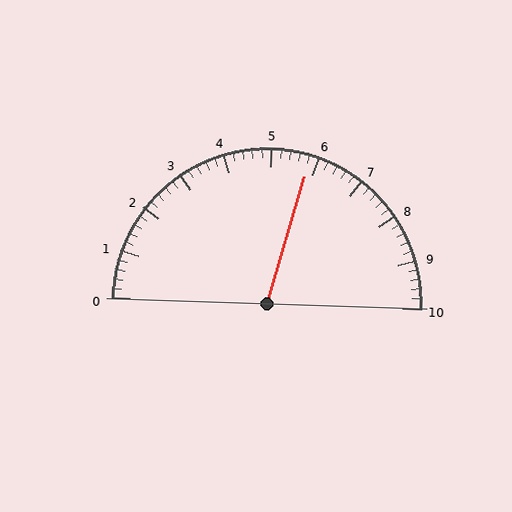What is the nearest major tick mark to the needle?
The nearest major tick mark is 6.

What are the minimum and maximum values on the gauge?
The gauge ranges from 0 to 10.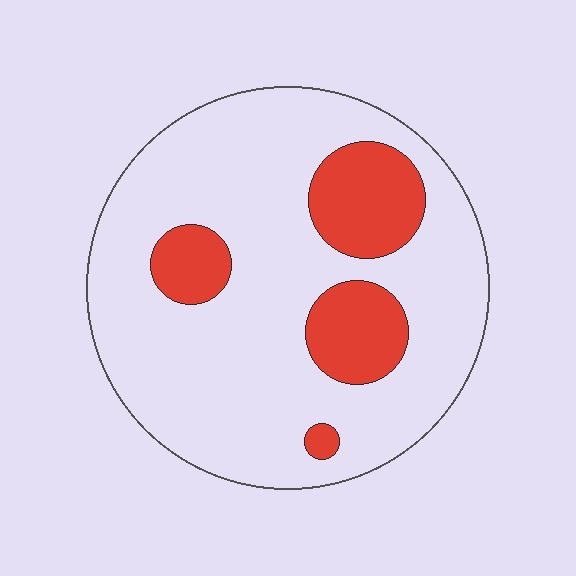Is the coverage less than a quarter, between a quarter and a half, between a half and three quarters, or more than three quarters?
Less than a quarter.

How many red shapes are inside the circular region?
4.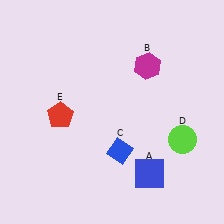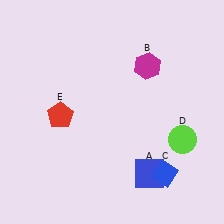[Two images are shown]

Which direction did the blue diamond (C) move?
The blue diamond (C) moved right.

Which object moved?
The blue diamond (C) moved right.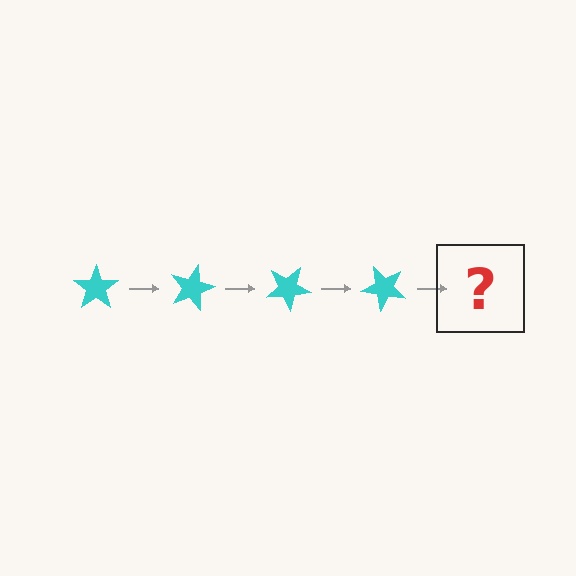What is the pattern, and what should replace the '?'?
The pattern is that the star rotates 15 degrees each step. The '?' should be a cyan star rotated 60 degrees.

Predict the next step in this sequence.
The next step is a cyan star rotated 60 degrees.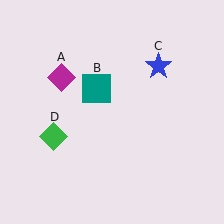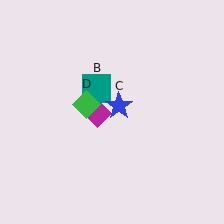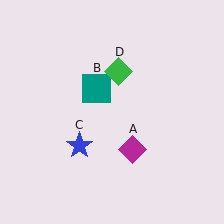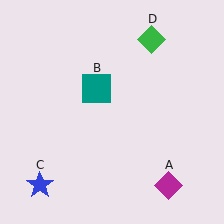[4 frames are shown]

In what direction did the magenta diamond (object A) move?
The magenta diamond (object A) moved down and to the right.